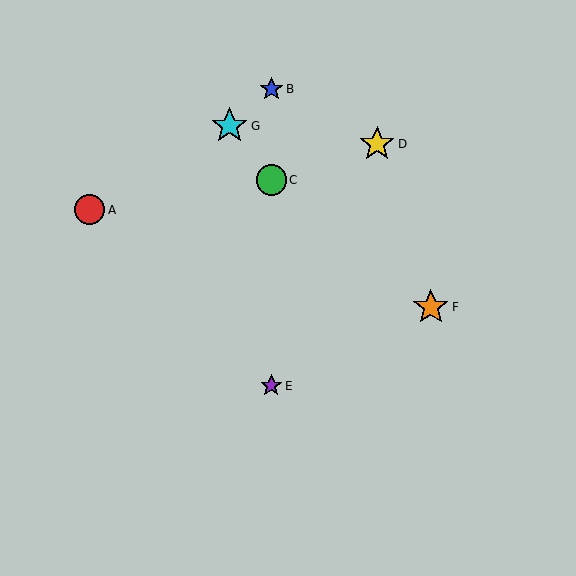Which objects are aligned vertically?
Objects B, C, E are aligned vertically.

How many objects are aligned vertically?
3 objects (B, C, E) are aligned vertically.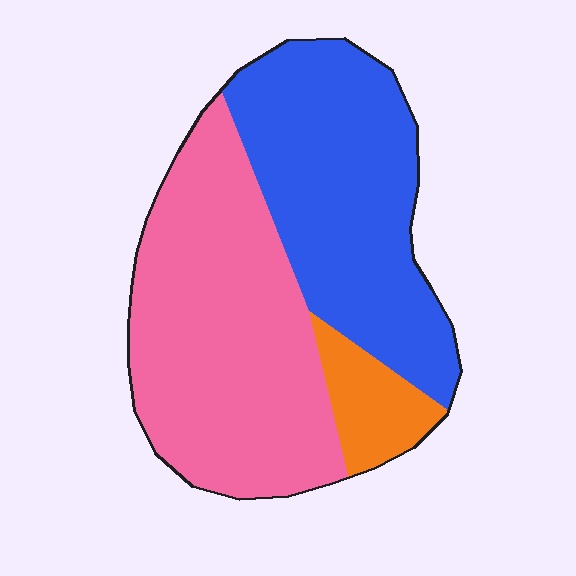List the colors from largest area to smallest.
From largest to smallest: pink, blue, orange.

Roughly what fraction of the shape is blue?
Blue covers roughly 40% of the shape.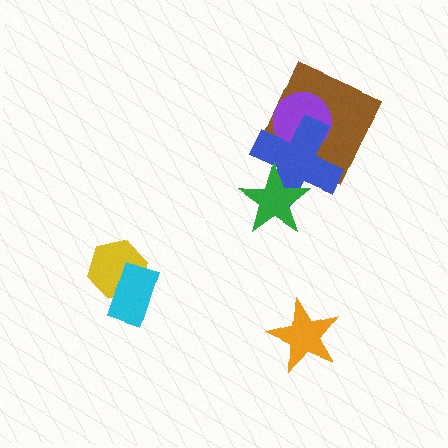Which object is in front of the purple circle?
The blue cross is in front of the purple circle.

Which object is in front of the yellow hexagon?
The cyan rectangle is in front of the yellow hexagon.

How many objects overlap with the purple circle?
2 objects overlap with the purple circle.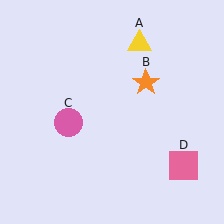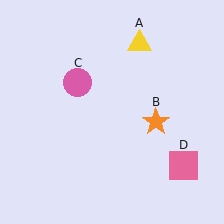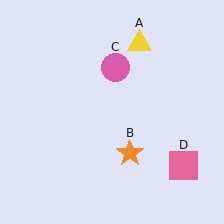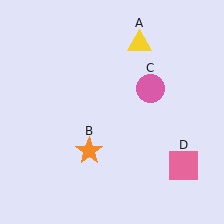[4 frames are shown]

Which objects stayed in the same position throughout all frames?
Yellow triangle (object A) and pink square (object D) remained stationary.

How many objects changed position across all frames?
2 objects changed position: orange star (object B), pink circle (object C).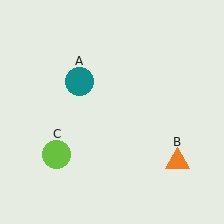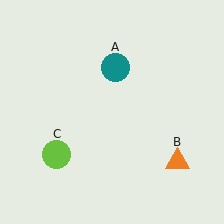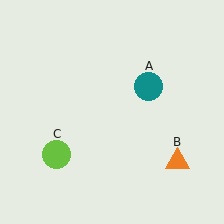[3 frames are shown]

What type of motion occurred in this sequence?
The teal circle (object A) rotated clockwise around the center of the scene.